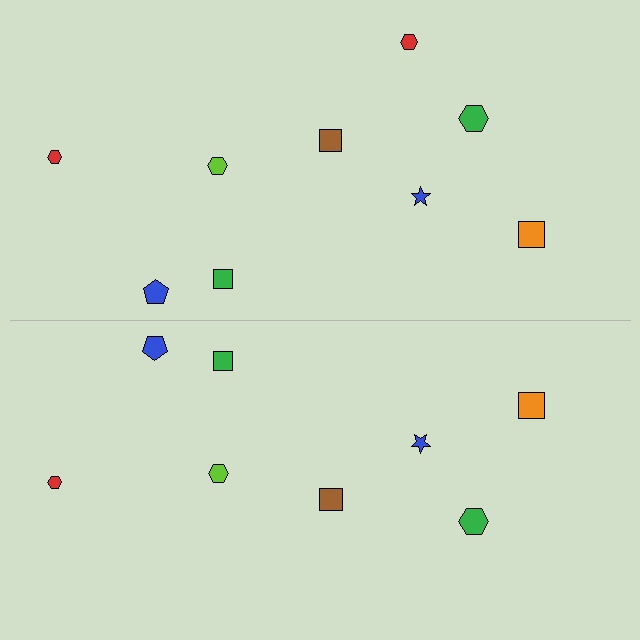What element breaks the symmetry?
A red hexagon is missing from the bottom side.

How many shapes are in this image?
There are 17 shapes in this image.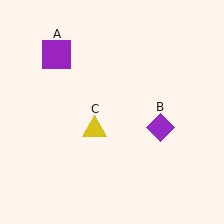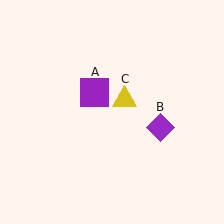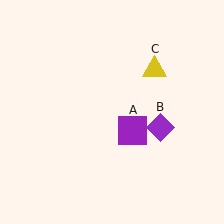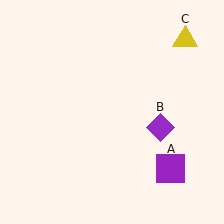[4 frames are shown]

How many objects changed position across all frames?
2 objects changed position: purple square (object A), yellow triangle (object C).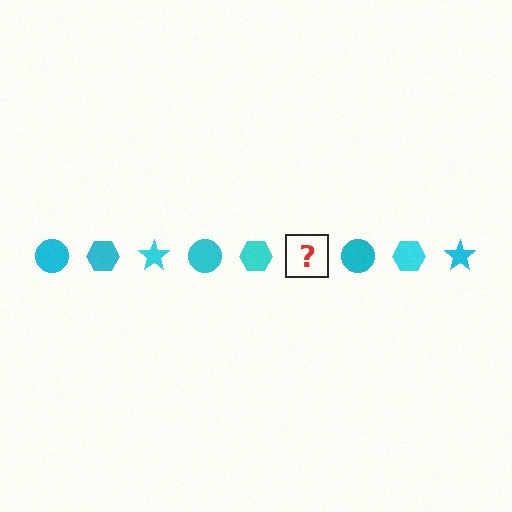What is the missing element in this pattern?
The missing element is a cyan star.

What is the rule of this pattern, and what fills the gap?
The rule is that the pattern cycles through circle, hexagon, star shapes in cyan. The gap should be filled with a cyan star.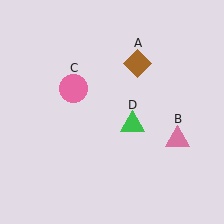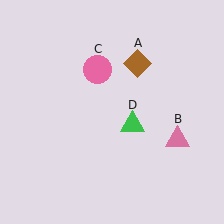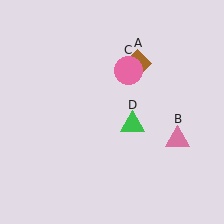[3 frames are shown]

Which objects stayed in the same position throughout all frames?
Brown diamond (object A) and pink triangle (object B) and green triangle (object D) remained stationary.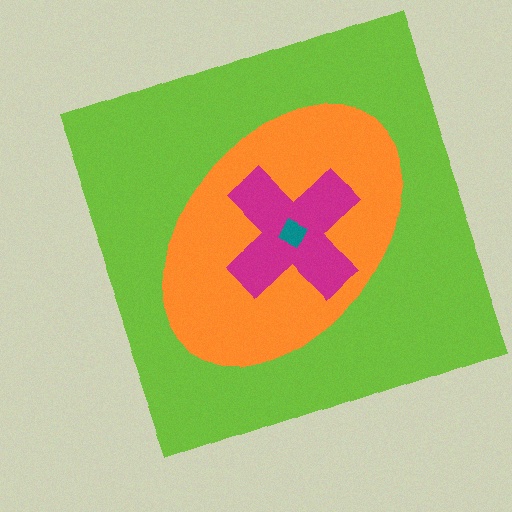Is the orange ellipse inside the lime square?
Yes.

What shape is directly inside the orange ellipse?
The magenta cross.